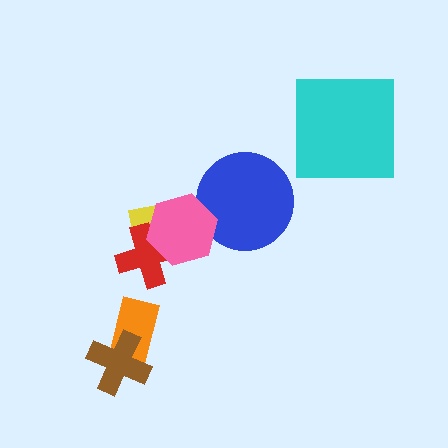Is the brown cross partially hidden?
No, no other shape covers it.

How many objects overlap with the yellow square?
2 objects overlap with the yellow square.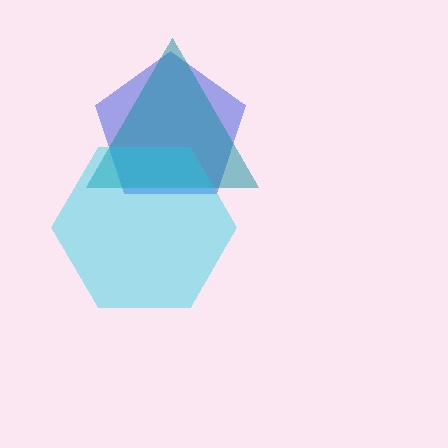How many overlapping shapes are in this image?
There are 3 overlapping shapes in the image.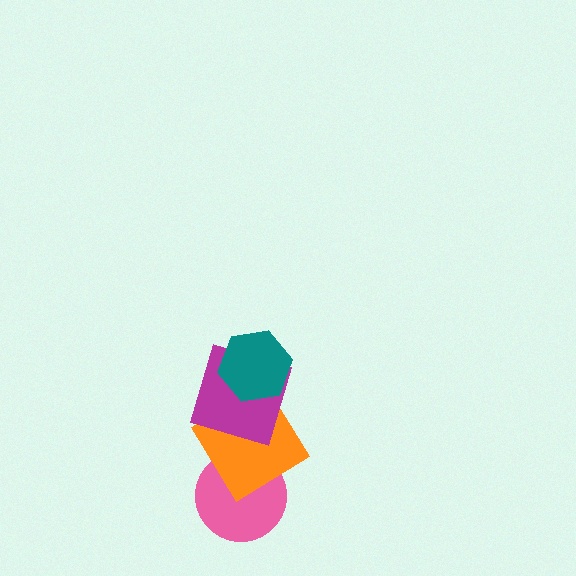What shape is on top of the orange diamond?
The magenta square is on top of the orange diamond.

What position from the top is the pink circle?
The pink circle is 4th from the top.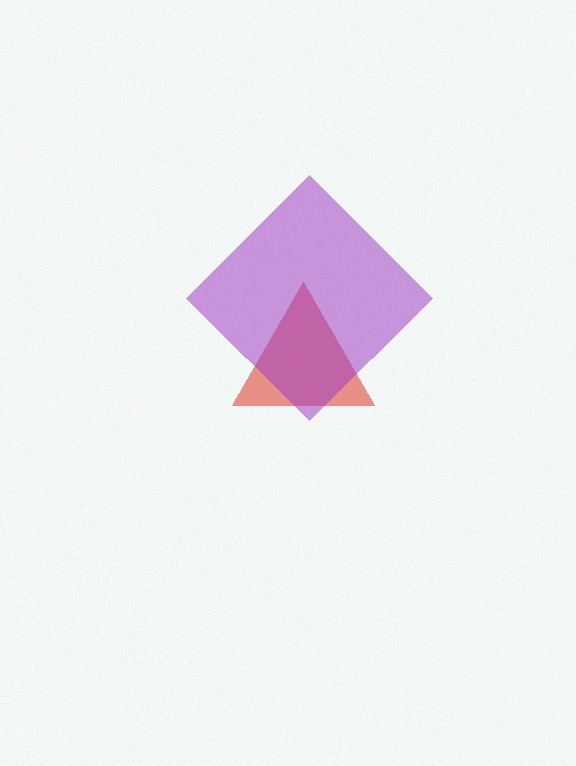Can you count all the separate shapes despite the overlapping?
Yes, there are 2 separate shapes.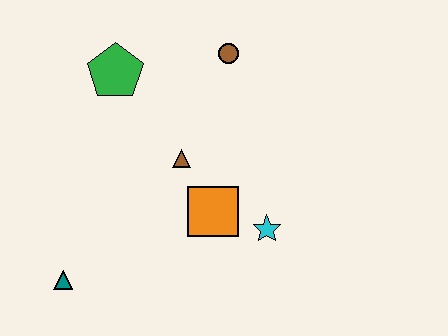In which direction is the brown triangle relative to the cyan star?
The brown triangle is to the left of the cyan star.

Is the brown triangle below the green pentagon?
Yes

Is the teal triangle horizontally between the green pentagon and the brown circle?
No